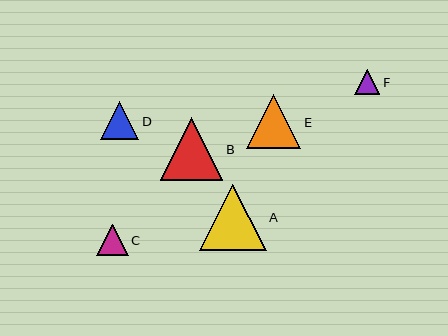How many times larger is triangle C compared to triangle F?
Triangle C is approximately 1.2 times the size of triangle F.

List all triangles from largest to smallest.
From largest to smallest: A, B, E, D, C, F.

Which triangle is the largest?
Triangle A is the largest with a size of approximately 67 pixels.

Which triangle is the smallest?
Triangle F is the smallest with a size of approximately 25 pixels.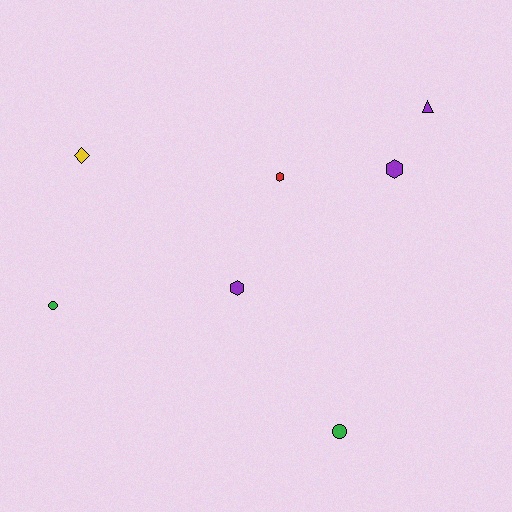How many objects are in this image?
There are 7 objects.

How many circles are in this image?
There are 2 circles.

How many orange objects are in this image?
There are no orange objects.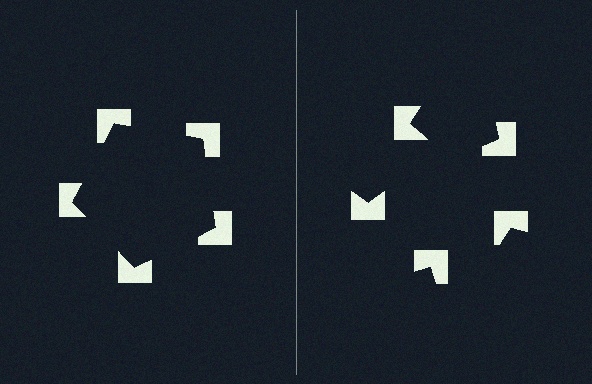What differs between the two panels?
The notched squares are positioned identically on both sides; only the wedge orientations differ. On the left they align to a pentagon; on the right they are misaligned.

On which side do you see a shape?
An illusory pentagon appears on the left side. On the right side the wedge cuts are rotated, so no coherent shape forms.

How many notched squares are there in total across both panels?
10 — 5 on each side.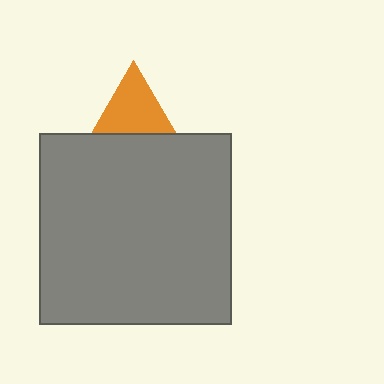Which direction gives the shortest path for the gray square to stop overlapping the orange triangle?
Moving down gives the shortest separation.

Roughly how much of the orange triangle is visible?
A small part of it is visible (roughly 38%).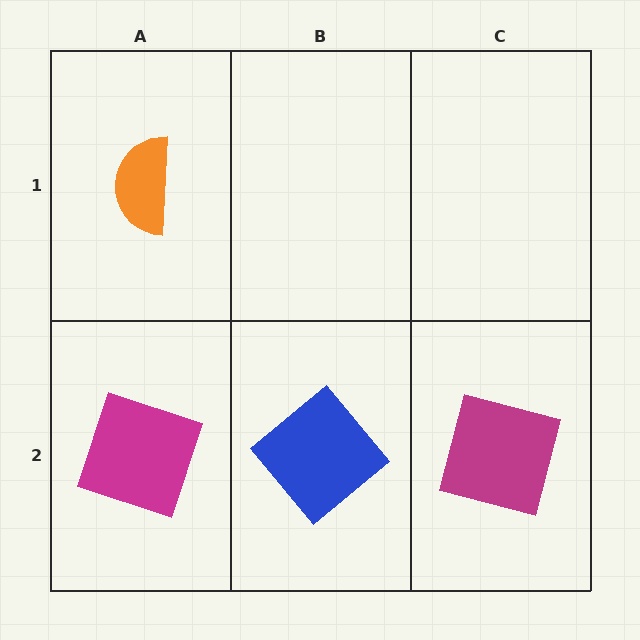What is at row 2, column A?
A magenta square.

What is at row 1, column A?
An orange semicircle.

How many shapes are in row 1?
1 shape.